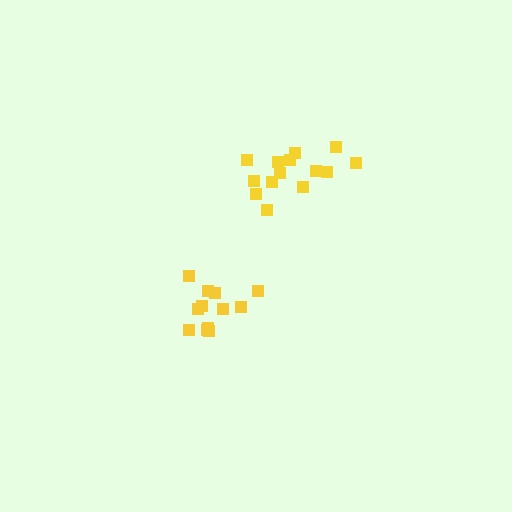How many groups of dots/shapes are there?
There are 2 groups.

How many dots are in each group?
Group 1: 14 dots, Group 2: 12 dots (26 total).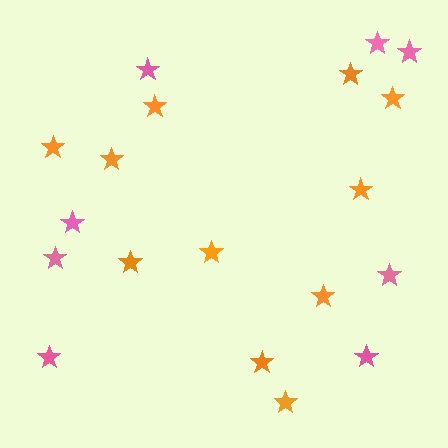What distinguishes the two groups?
There are 2 groups: one group of orange stars (11) and one group of pink stars (8).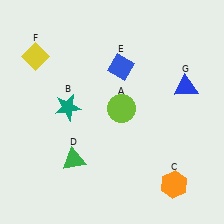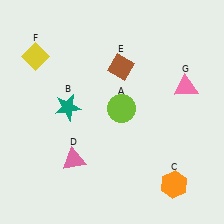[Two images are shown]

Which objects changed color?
D changed from green to pink. E changed from blue to brown. G changed from blue to pink.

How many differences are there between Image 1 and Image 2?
There are 3 differences between the two images.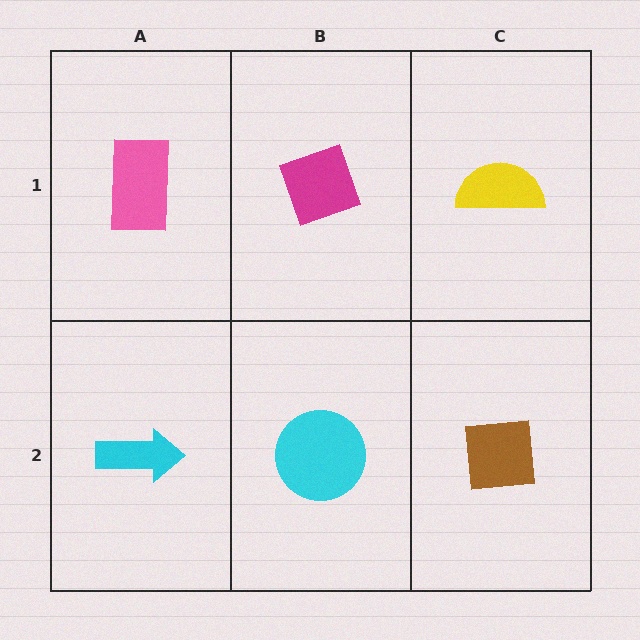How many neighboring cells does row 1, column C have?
2.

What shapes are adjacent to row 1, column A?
A cyan arrow (row 2, column A), a magenta diamond (row 1, column B).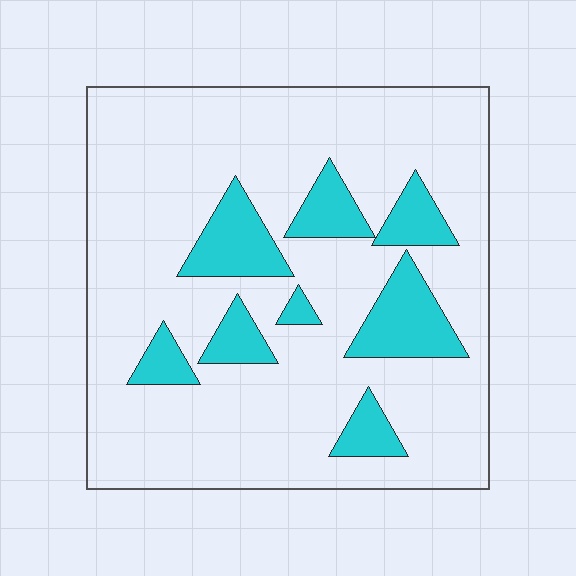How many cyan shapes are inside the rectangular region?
8.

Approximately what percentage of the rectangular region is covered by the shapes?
Approximately 20%.